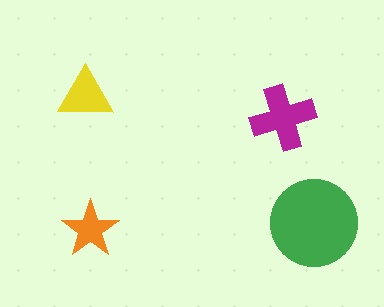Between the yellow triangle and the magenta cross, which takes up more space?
The magenta cross.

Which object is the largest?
The green circle.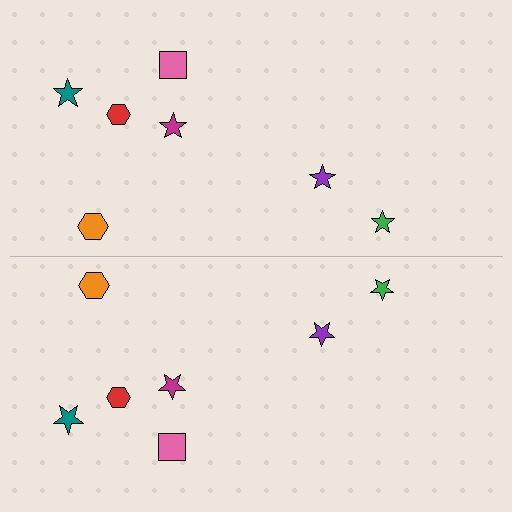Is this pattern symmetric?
Yes, this pattern has bilateral (reflection) symmetry.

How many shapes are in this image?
There are 14 shapes in this image.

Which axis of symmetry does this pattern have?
The pattern has a horizontal axis of symmetry running through the center of the image.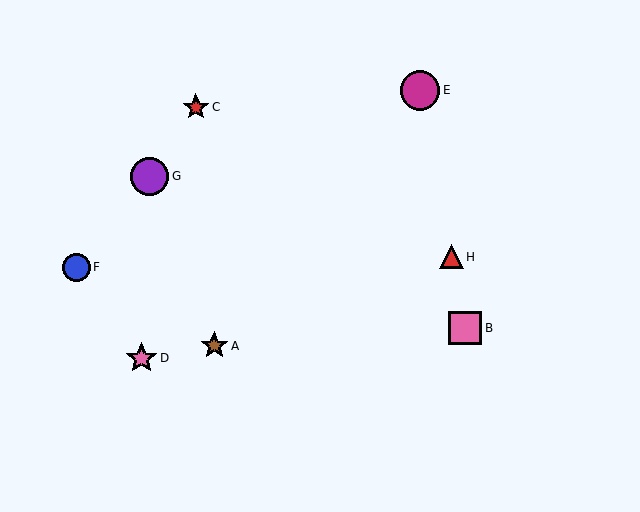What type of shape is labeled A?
Shape A is a brown star.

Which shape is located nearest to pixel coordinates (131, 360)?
The pink star (labeled D) at (141, 358) is nearest to that location.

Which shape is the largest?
The magenta circle (labeled E) is the largest.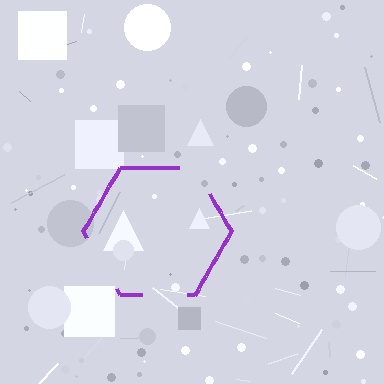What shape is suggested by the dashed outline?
The dashed outline suggests a hexagon.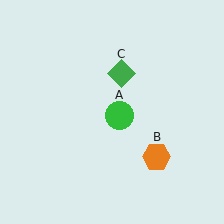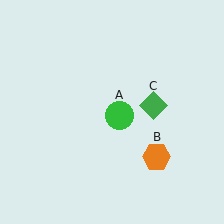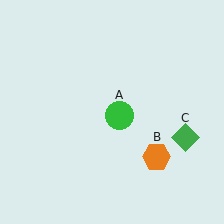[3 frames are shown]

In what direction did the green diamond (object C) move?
The green diamond (object C) moved down and to the right.